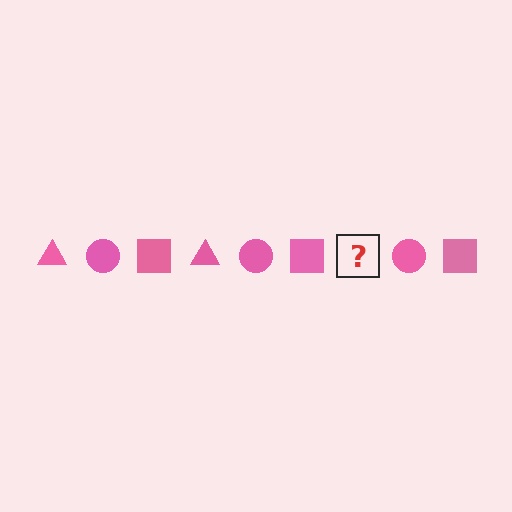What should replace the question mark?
The question mark should be replaced with a pink triangle.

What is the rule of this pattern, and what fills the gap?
The rule is that the pattern cycles through triangle, circle, square shapes in pink. The gap should be filled with a pink triangle.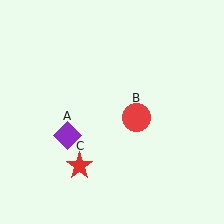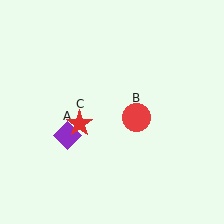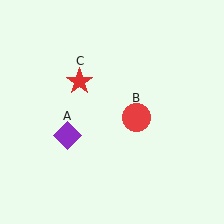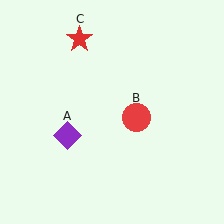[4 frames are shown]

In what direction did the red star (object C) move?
The red star (object C) moved up.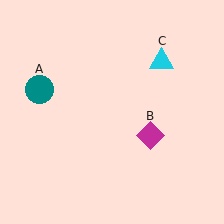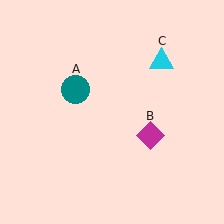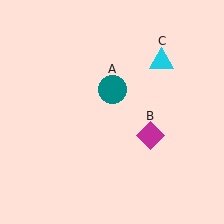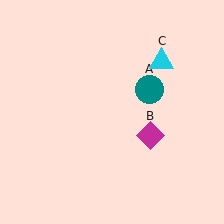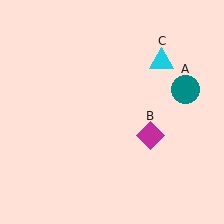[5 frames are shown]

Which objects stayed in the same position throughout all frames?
Magenta diamond (object B) and cyan triangle (object C) remained stationary.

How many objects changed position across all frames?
1 object changed position: teal circle (object A).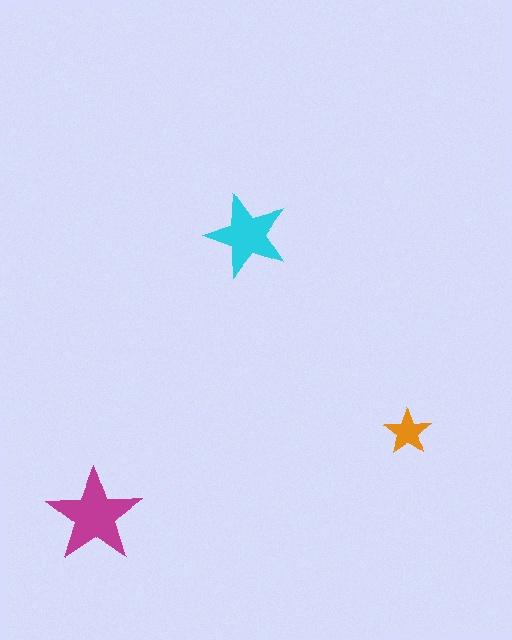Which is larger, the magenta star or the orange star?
The magenta one.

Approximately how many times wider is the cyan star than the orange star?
About 2 times wider.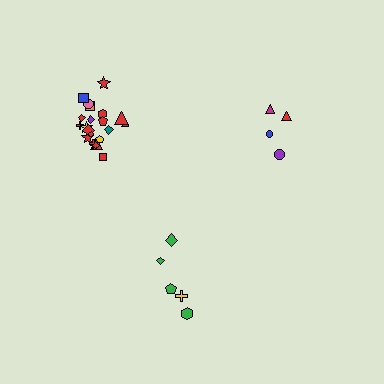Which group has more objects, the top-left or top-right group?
The top-left group.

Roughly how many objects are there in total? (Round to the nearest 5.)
Roughly 30 objects in total.